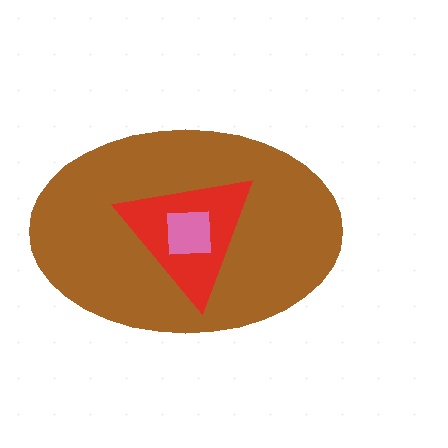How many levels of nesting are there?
3.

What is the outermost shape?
The brown ellipse.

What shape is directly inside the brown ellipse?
The red triangle.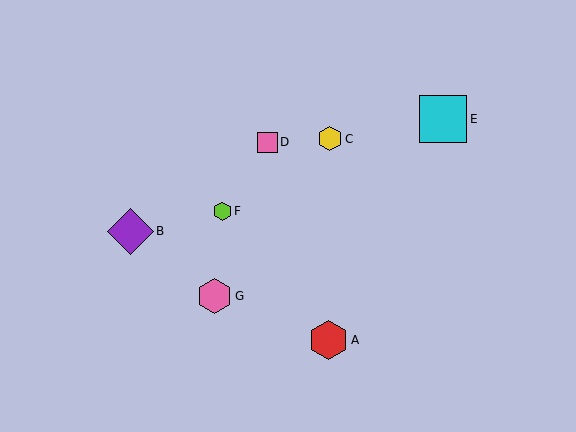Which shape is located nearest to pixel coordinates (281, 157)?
The pink square (labeled D) at (268, 142) is nearest to that location.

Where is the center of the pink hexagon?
The center of the pink hexagon is at (215, 296).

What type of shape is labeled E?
Shape E is a cyan square.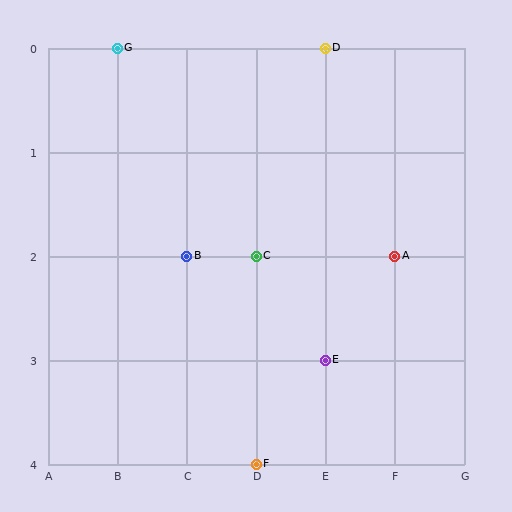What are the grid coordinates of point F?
Point F is at grid coordinates (D, 4).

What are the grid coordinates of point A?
Point A is at grid coordinates (F, 2).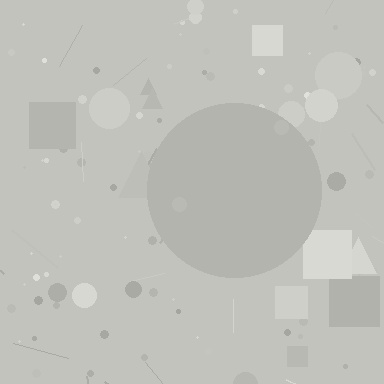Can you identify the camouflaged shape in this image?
The camouflaged shape is a circle.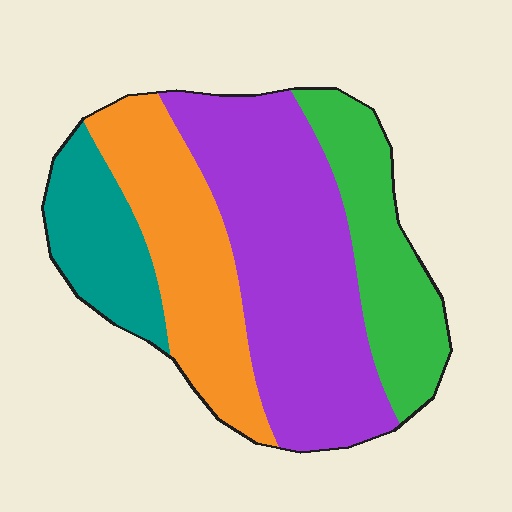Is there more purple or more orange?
Purple.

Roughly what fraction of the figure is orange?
Orange takes up about one quarter (1/4) of the figure.